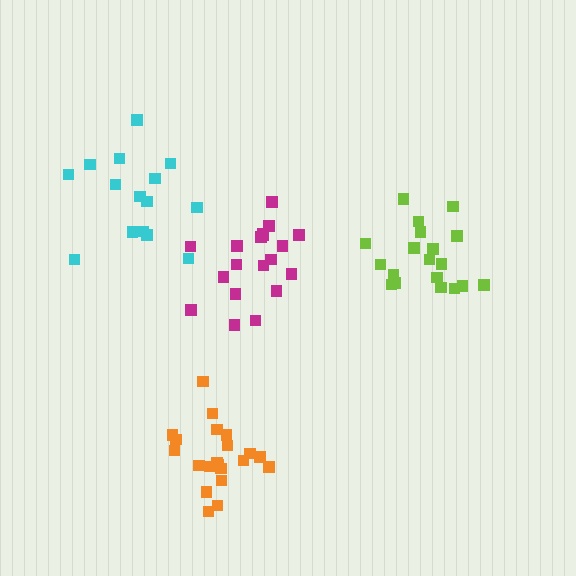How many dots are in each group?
Group 1: 19 dots, Group 2: 19 dots, Group 3: 21 dots, Group 4: 15 dots (74 total).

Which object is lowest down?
The orange cluster is bottommost.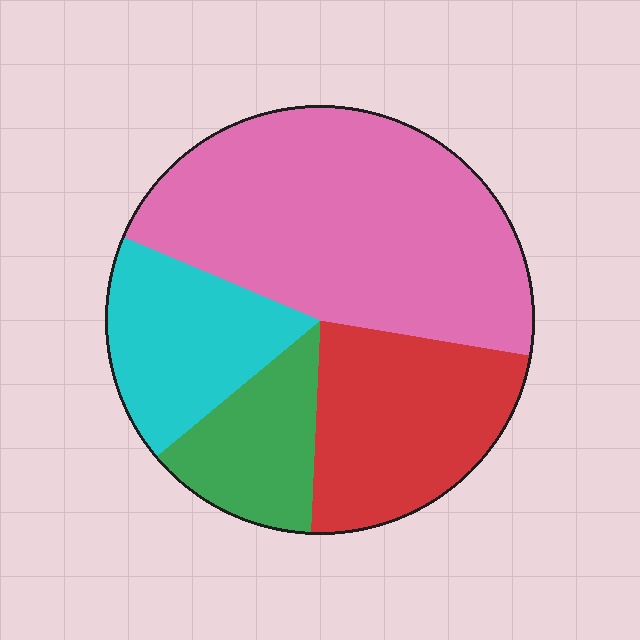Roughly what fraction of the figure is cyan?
Cyan takes up about one sixth (1/6) of the figure.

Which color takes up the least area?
Green, at roughly 15%.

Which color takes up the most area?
Pink, at roughly 45%.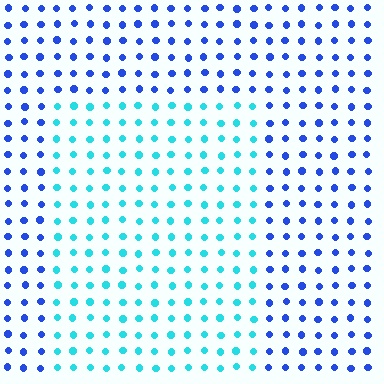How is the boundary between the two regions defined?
The boundary is defined purely by a slight shift in hue (about 46 degrees). Spacing, size, and orientation are identical on both sides.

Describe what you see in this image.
The image is filled with small blue elements in a uniform arrangement. A rectangle-shaped region is visible where the elements are tinted to a slightly different hue, forming a subtle color boundary.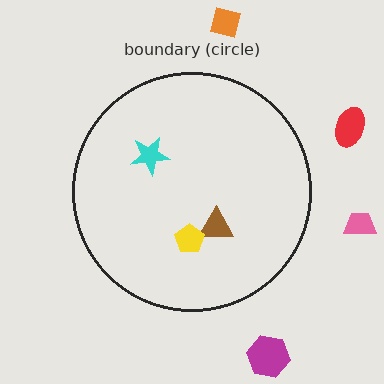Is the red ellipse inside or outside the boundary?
Outside.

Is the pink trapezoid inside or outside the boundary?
Outside.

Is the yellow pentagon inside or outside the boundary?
Inside.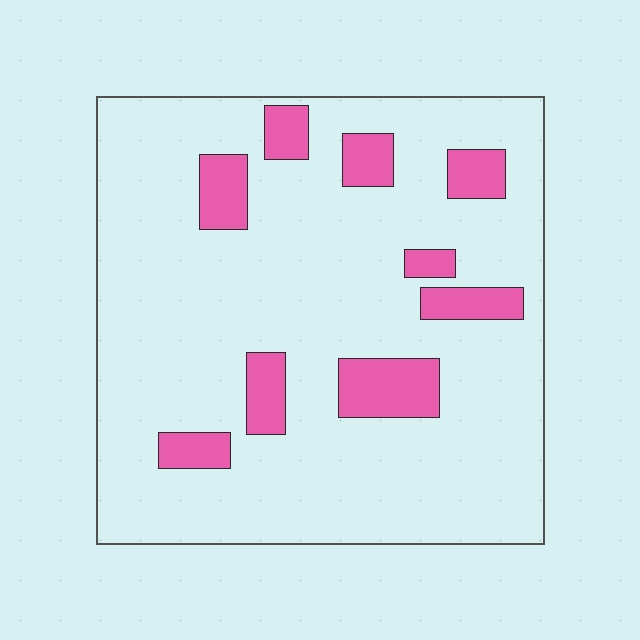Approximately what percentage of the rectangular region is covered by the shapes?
Approximately 15%.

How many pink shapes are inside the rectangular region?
9.